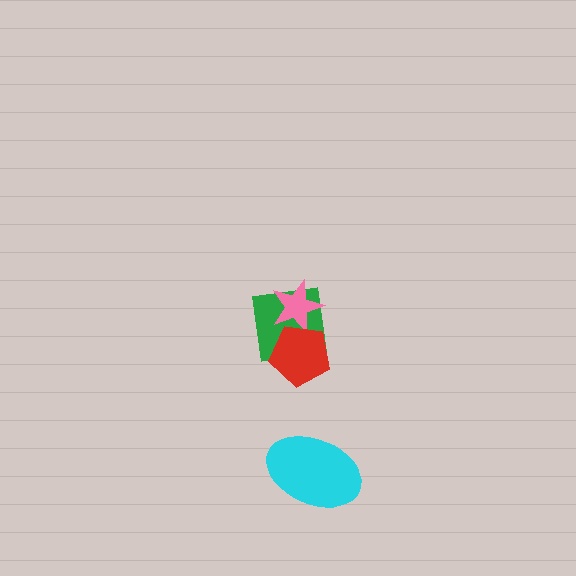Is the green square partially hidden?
Yes, it is partially covered by another shape.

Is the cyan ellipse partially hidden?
No, no other shape covers it.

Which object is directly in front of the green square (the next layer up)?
The pink star is directly in front of the green square.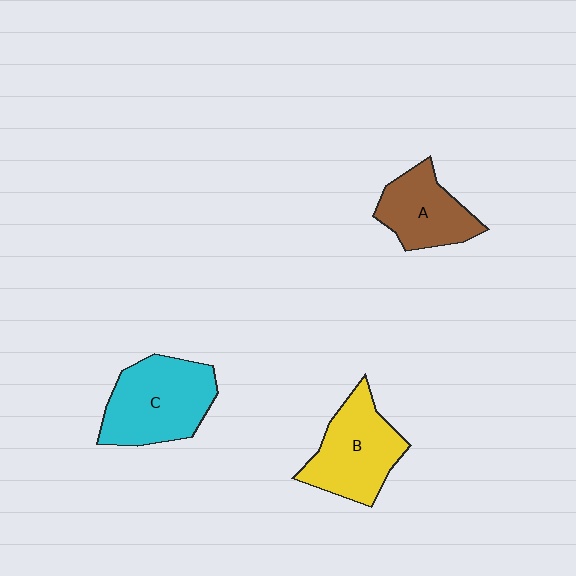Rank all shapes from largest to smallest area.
From largest to smallest: C (cyan), B (yellow), A (brown).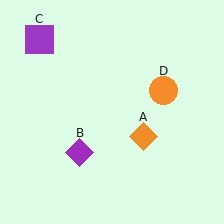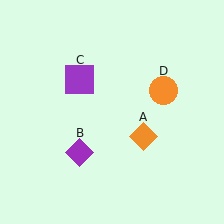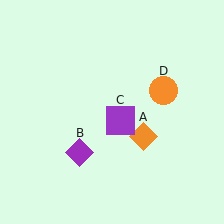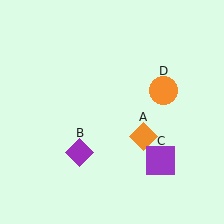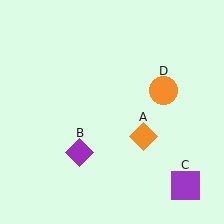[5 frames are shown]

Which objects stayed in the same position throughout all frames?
Orange diamond (object A) and purple diamond (object B) and orange circle (object D) remained stationary.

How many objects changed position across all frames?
1 object changed position: purple square (object C).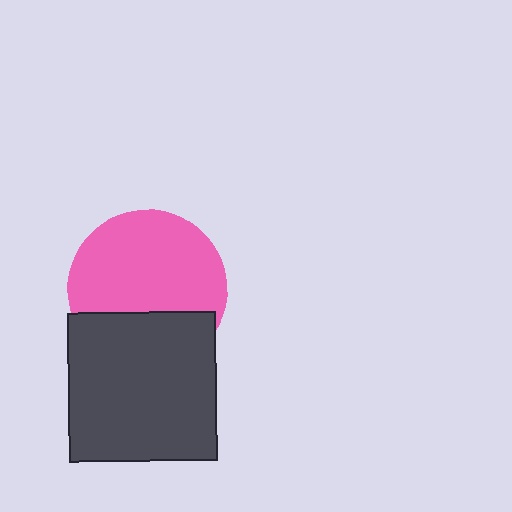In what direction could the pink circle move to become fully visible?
The pink circle could move up. That would shift it out from behind the dark gray square entirely.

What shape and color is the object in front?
The object in front is a dark gray square.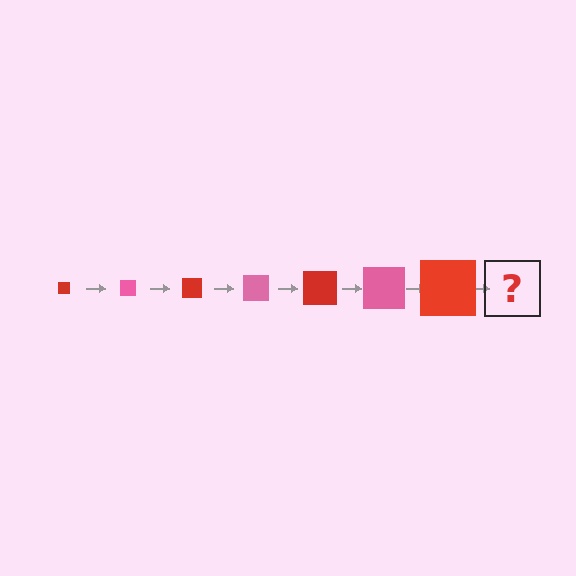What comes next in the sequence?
The next element should be a pink square, larger than the previous one.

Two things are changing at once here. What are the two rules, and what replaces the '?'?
The two rules are that the square grows larger each step and the color cycles through red and pink. The '?' should be a pink square, larger than the previous one.